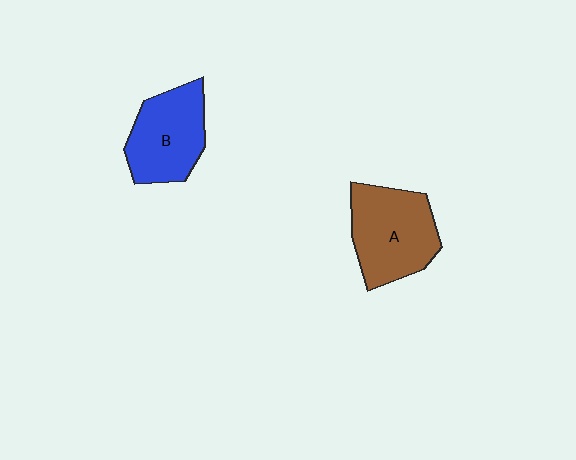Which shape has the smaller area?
Shape B (blue).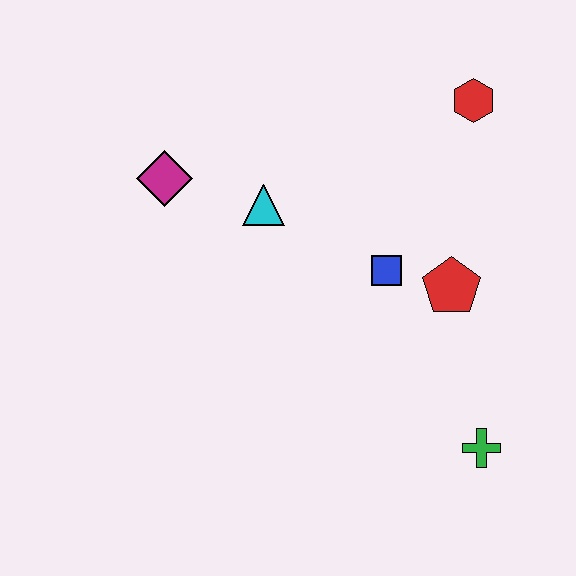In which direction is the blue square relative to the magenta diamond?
The blue square is to the right of the magenta diamond.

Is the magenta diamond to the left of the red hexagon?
Yes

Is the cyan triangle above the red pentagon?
Yes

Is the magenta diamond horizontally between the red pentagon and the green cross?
No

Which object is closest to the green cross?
The red pentagon is closest to the green cross.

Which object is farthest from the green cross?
The magenta diamond is farthest from the green cross.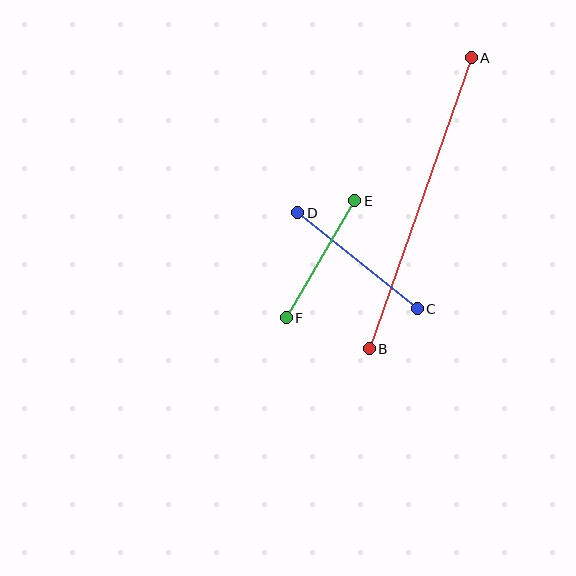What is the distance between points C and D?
The distance is approximately 153 pixels.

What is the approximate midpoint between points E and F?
The midpoint is at approximately (321, 259) pixels.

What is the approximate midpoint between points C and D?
The midpoint is at approximately (358, 261) pixels.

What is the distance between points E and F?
The distance is approximately 136 pixels.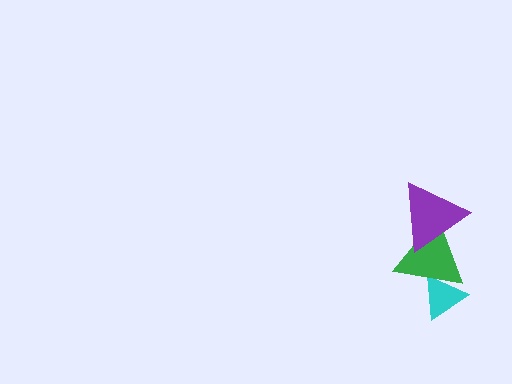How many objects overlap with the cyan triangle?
1 object overlaps with the cyan triangle.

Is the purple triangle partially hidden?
No, no other shape covers it.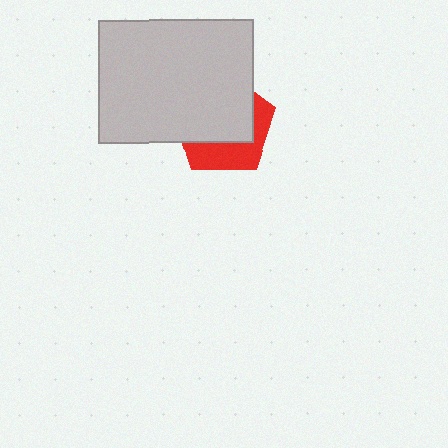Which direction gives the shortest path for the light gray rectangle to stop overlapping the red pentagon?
Moving toward the upper-left gives the shortest separation.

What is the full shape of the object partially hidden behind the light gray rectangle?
The partially hidden object is a red pentagon.